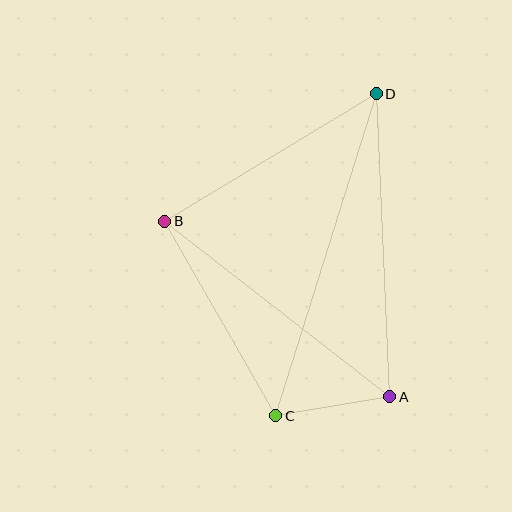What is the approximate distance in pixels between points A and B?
The distance between A and B is approximately 285 pixels.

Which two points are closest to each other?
Points A and C are closest to each other.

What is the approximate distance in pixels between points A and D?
The distance between A and D is approximately 303 pixels.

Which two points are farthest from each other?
Points C and D are farthest from each other.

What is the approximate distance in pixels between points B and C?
The distance between B and C is approximately 224 pixels.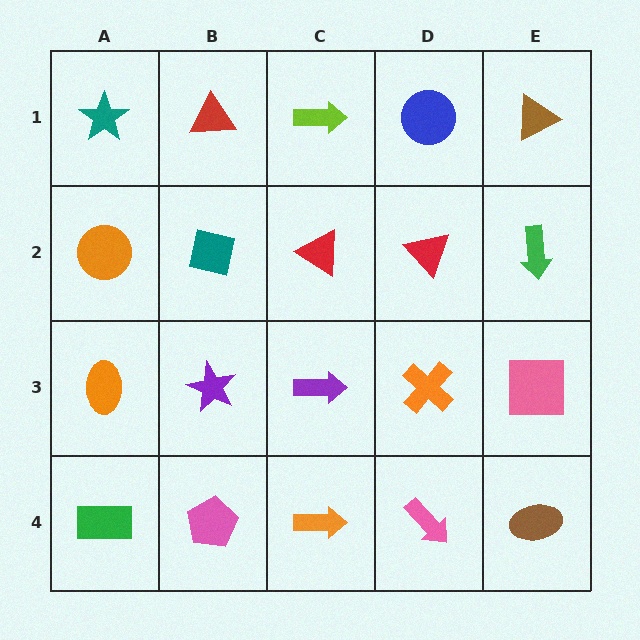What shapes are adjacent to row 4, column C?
A purple arrow (row 3, column C), a pink pentagon (row 4, column B), a pink arrow (row 4, column D).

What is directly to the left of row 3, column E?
An orange cross.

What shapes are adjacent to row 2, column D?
A blue circle (row 1, column D), an orange cross (row 3, column D), a red triangle (row 2, column C), a green arrow (row 2, column E).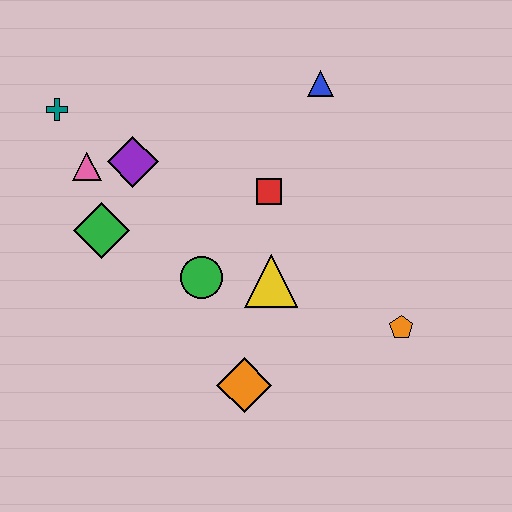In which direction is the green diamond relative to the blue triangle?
The green diamond is to the left of the blue triangle.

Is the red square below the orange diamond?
No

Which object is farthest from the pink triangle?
The orange pentagon is farthest from the pink triangle.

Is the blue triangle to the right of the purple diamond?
Yes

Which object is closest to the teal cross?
The pink triangle is closest to the teal cross.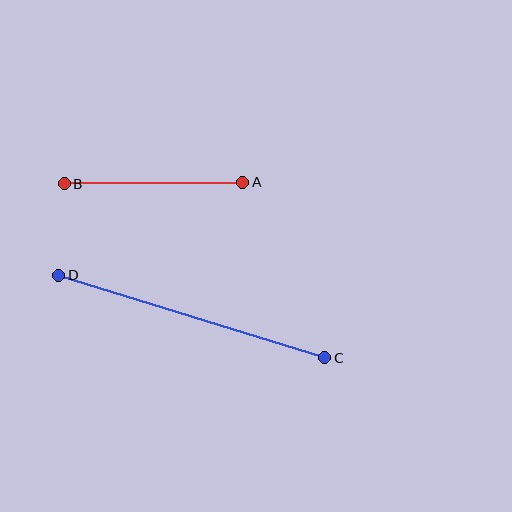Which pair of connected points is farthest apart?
Points C and D are farthest apart.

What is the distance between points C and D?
The distance is approximately 279 pixels.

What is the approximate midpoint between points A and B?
The midpoint is at approximately (154, 183) pixels.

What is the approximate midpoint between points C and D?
The midpoint is at approximately (192, 316) pixels.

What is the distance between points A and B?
The distance is approximately 179 pixels.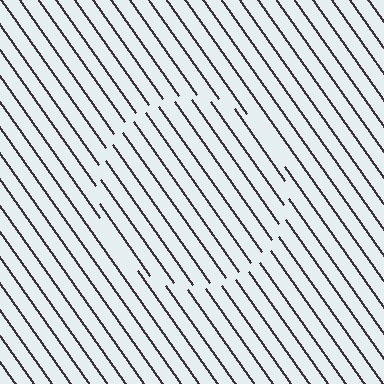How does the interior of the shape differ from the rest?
The interior of the shape contains the same grating, shifted by half a period — the contour is defined by the phase discontinuity where line-ends from the inner and outer gratings abut.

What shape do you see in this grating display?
An illusory circle. The interior of the shape contains the same grating, shifted by half a period — the contour is defined by the phase discontinuity where line-ends from the inner and outer gratings abut.